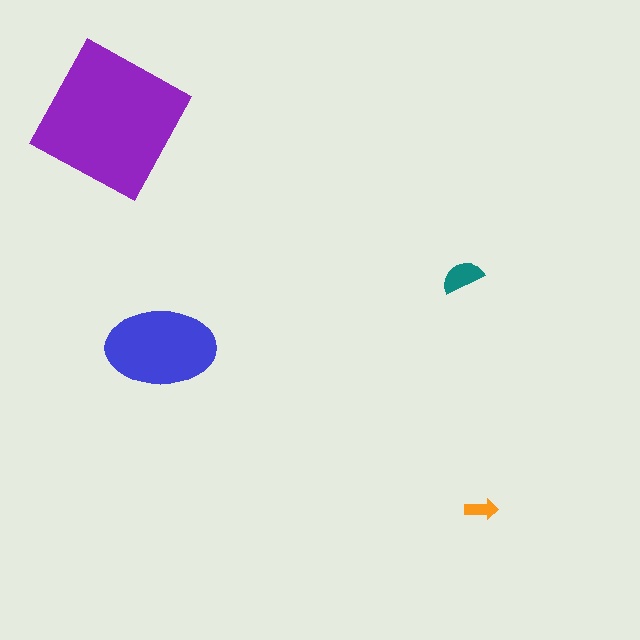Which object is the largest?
The purple square.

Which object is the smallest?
The orange arrow.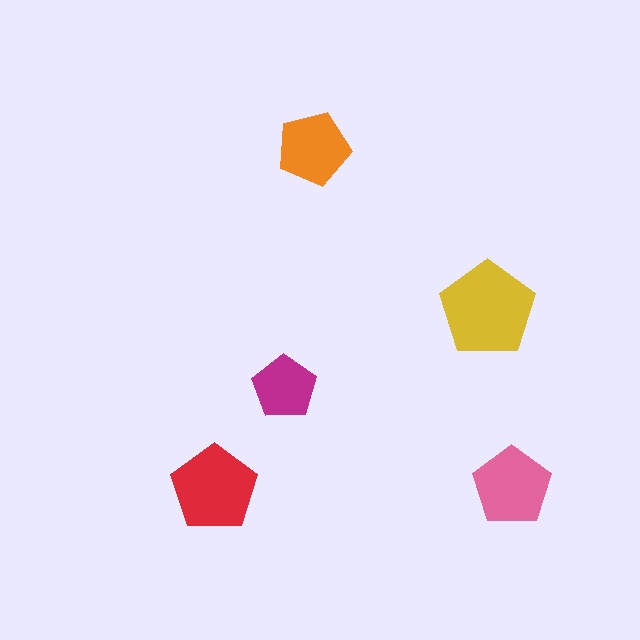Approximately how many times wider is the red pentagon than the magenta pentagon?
About 1.5 times wider.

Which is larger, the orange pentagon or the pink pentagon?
The pink one.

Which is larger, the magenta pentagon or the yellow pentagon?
The yellow one.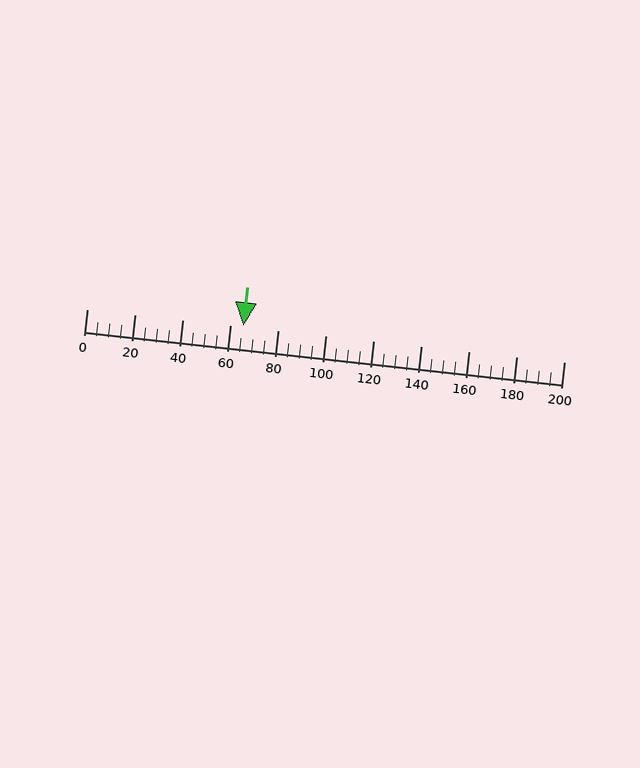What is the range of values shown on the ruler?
The ruler shows values from 0 to 200.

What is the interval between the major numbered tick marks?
The major tick marks are spaced 20 units apart.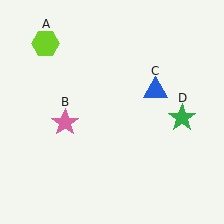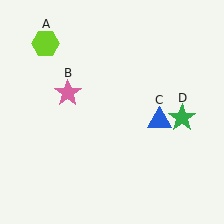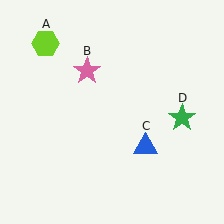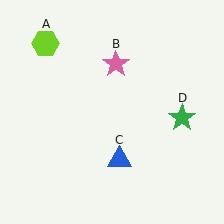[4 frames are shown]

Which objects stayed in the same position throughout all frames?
Lime hexagon (object A) and green star (object D) remained stationary.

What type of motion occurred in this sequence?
The pink star (object B), blue triangle (object C) rotated clockwise around the center of the scene.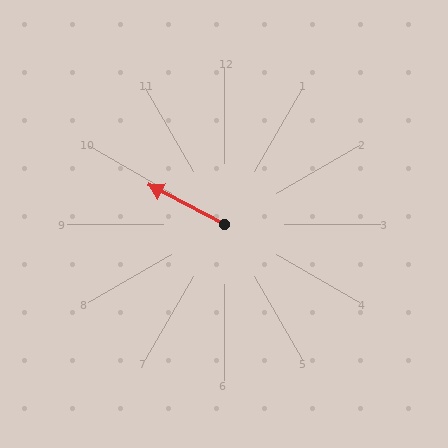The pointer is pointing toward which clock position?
Roughly 10 o'clock.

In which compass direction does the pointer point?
Northwest.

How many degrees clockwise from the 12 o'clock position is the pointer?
Approximately 298 degrees.